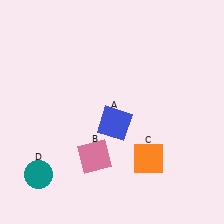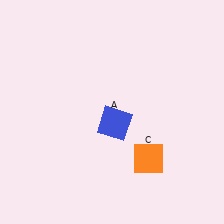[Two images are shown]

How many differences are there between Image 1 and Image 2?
There are 2 differences between the two images.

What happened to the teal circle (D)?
The teal circle (D) was removed in Image 2. It was in the bottom-left area of Image 1.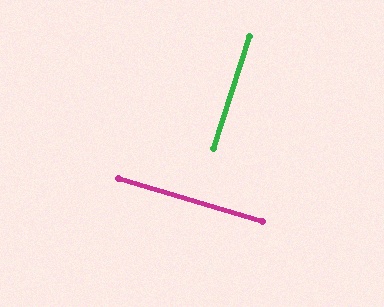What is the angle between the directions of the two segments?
Approximately 89 degrees.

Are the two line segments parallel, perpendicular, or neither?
Perpendicular — they meet at approximately 89°.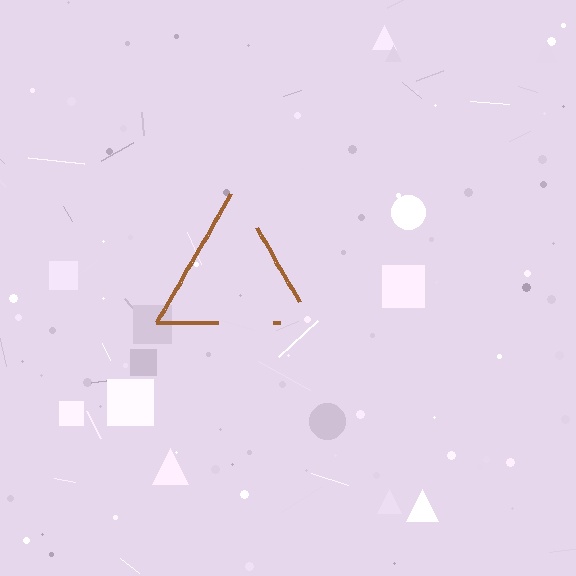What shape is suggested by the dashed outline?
The dashed outline suggests a triangle.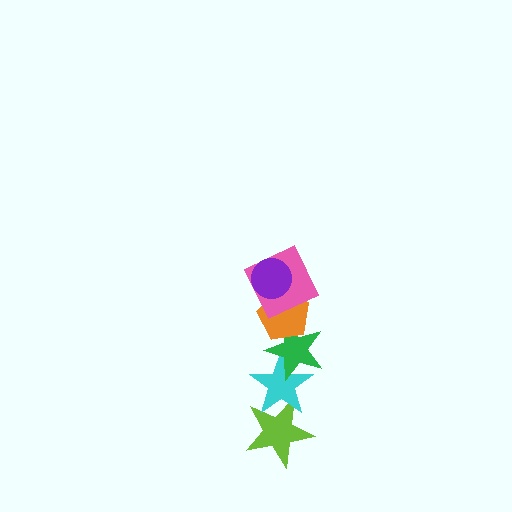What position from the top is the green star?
The green star is 4th from the top.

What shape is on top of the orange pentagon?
The pink square is on top of the orange pentagon.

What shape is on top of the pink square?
The purple circle is on top of the pink square.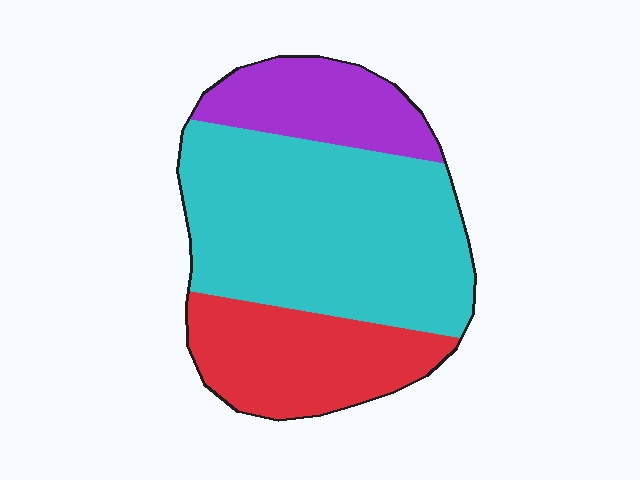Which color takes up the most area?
Cyan, at roughly 55%.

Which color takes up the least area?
Purple, at roughly 20%.